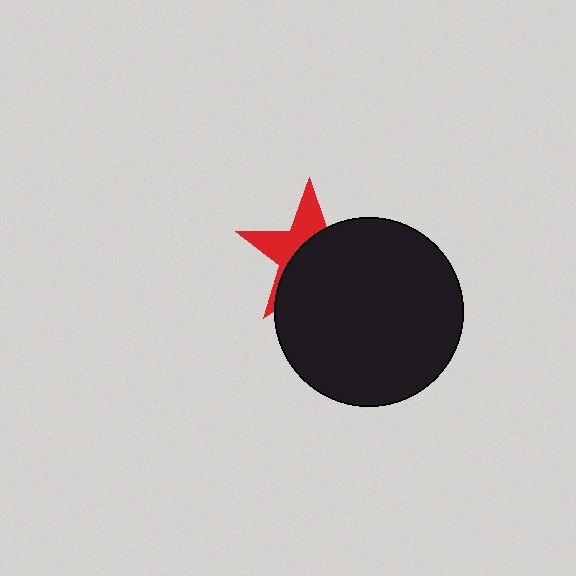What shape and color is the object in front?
The object in front is a black circle.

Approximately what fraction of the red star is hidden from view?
Roughly 61% of the red star is hidden behind the black circle.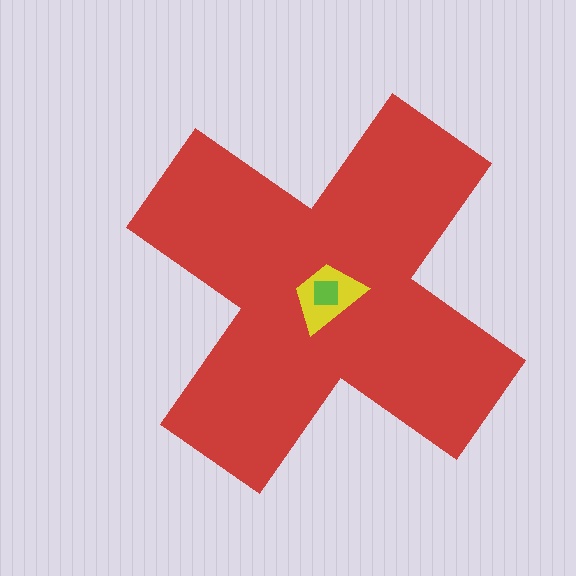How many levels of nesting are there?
3.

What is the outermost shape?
The red cross.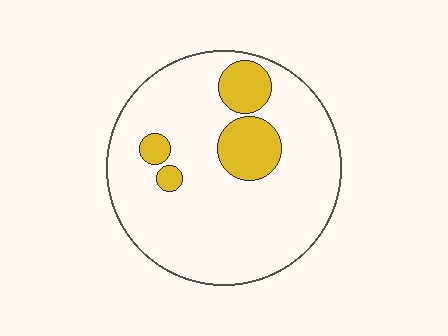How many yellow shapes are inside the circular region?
4.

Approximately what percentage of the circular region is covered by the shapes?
Approximately 15%.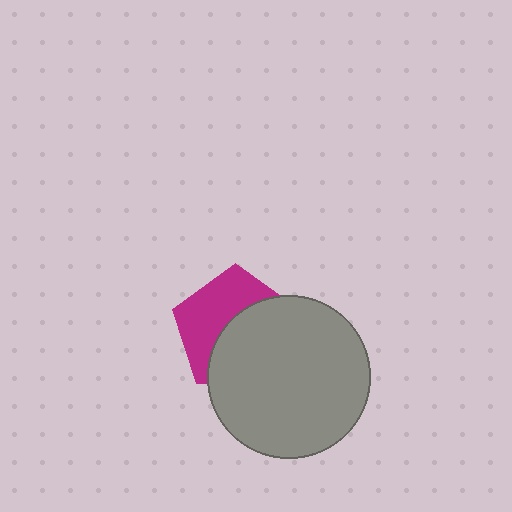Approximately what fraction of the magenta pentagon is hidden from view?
Roughly 54% of the magenta pentagon is hidden behind the gray circle.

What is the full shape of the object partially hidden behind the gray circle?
The partially hidden object is a magenta pentagon.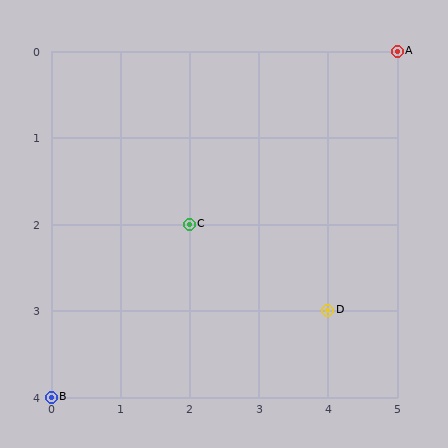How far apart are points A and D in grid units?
Points A and D are 1 column and 3 rows apart (about 3.2 grid units diagonally).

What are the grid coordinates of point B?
Point B is at grid coordinates (0, 4).